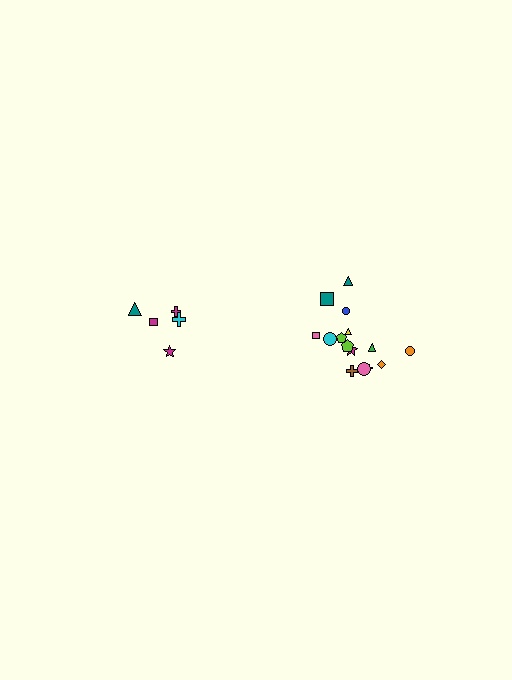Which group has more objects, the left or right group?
The right group.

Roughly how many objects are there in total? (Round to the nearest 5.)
Roughly 20 objects in total.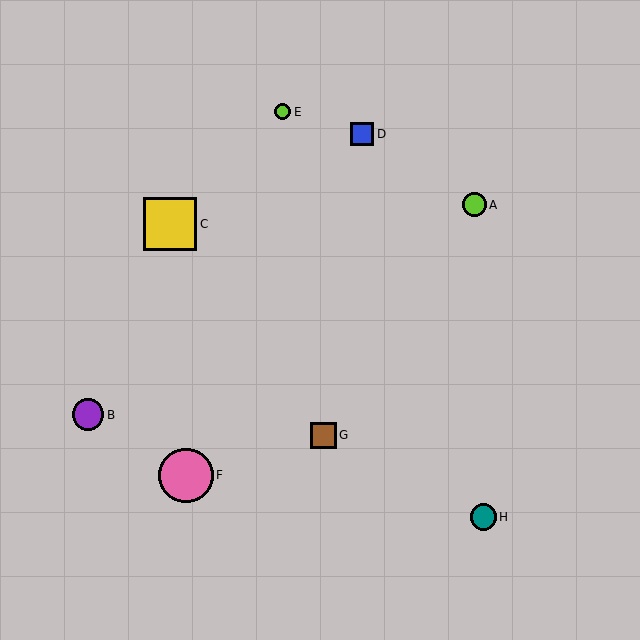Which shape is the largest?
The pink circle (labeled F) is the largest.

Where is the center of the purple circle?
The center of the purple circle is at (88, 415).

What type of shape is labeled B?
Shape B is a purple circle.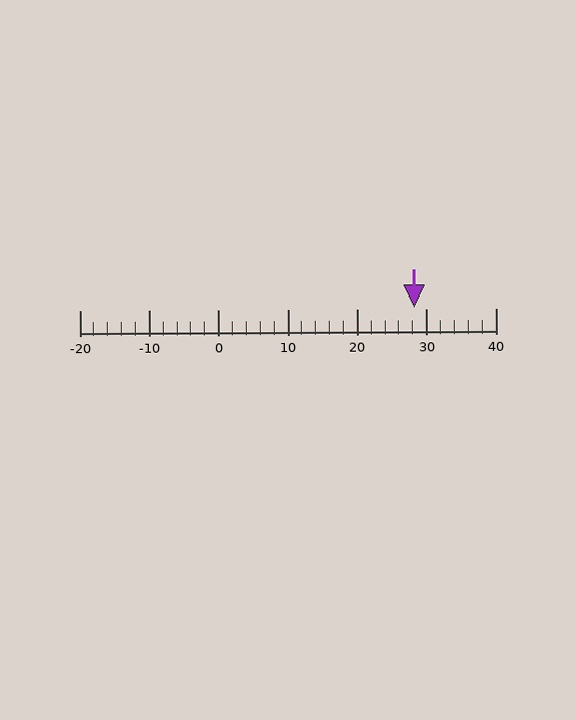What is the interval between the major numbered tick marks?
The major tick marks are spaced 10 units apart.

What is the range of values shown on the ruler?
The ruler shows values from -20 to 40.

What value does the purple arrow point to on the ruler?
The purple arrow points to approximately 28.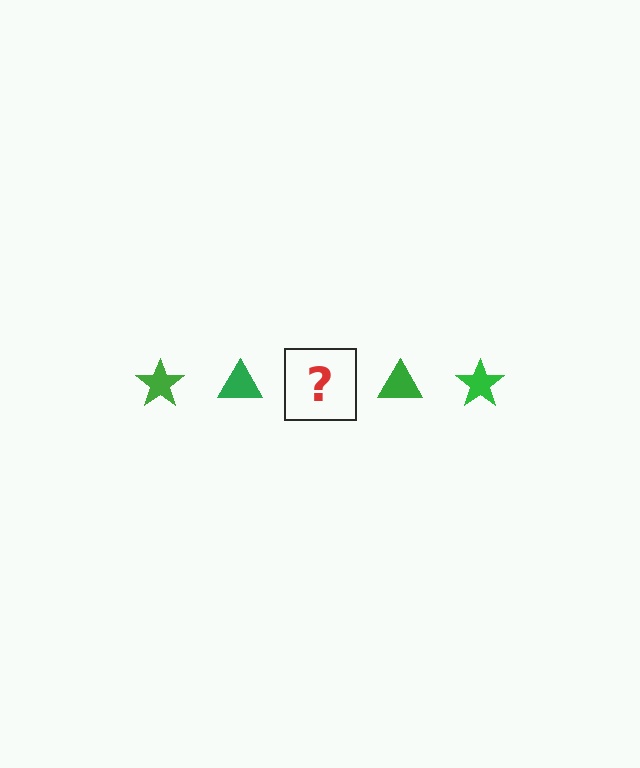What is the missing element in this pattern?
The missing element is a green star.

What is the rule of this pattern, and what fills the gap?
The rule is that the pattern cycles through star, triangle shapes in green. The gap should be filled with a green star.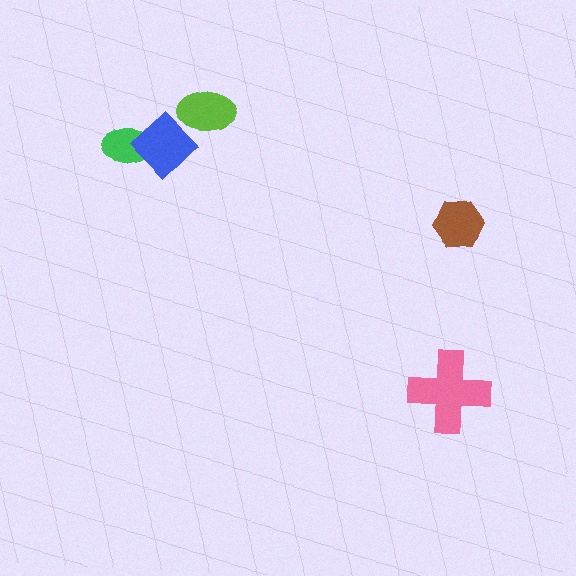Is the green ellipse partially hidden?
Yes, it is partially covered by another shape.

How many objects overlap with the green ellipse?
1 object overlaps with the green ellipse.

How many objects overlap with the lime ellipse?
1 object overlaps with the lime ellipse.